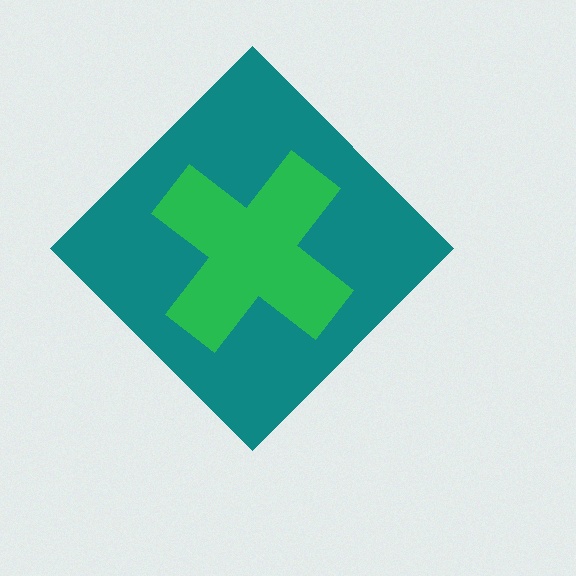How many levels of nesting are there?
2.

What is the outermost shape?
The teal diamond.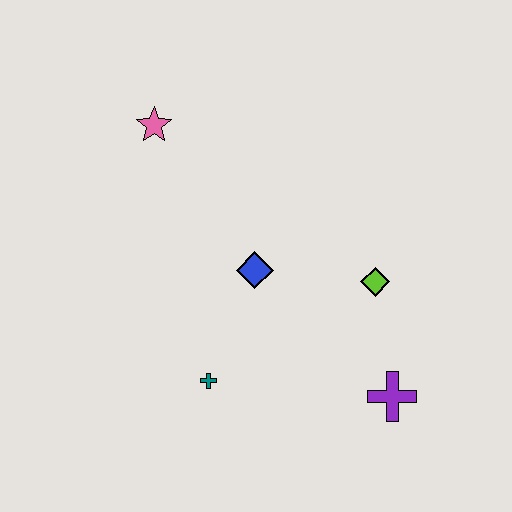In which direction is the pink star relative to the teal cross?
The pink star is above the teal cross.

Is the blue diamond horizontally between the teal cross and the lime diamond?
Yes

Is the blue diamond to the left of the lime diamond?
Yes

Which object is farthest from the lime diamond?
The pink star is farthest from the lime diamond.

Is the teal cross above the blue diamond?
No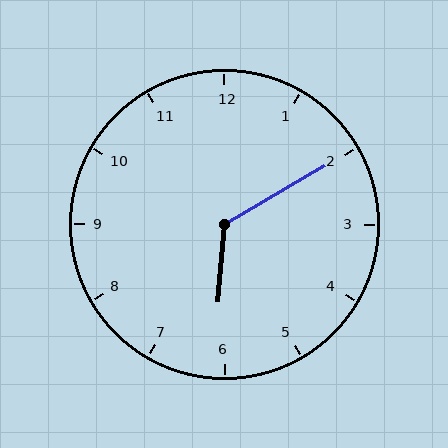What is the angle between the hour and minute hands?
Approximately 125 degrees.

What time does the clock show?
6:10.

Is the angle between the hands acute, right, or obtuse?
It is obtuse.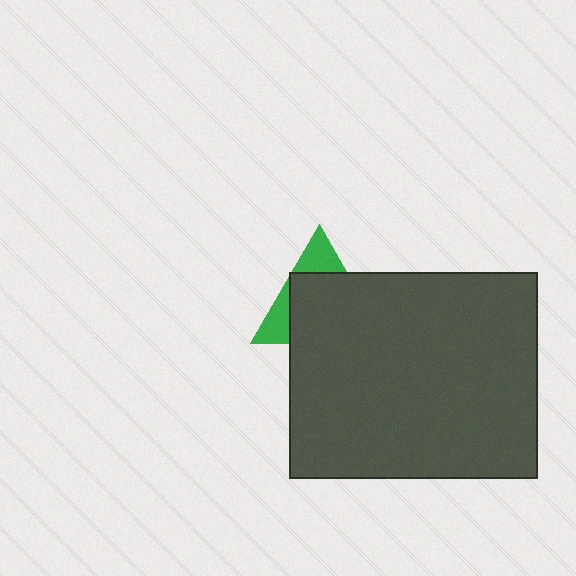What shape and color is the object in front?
The object in front is a dark gray rectangle.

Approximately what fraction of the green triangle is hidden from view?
Roughly 68% of the green triangle is hidden behind the dark gray rectangle.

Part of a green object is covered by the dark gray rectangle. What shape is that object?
It is a triangle.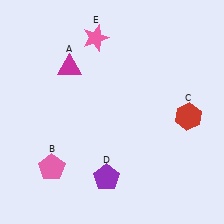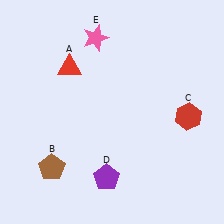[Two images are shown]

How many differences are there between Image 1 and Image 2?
There are 2 differences between the two images.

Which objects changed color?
A changed from magenta to red. B changed from pink to brown.